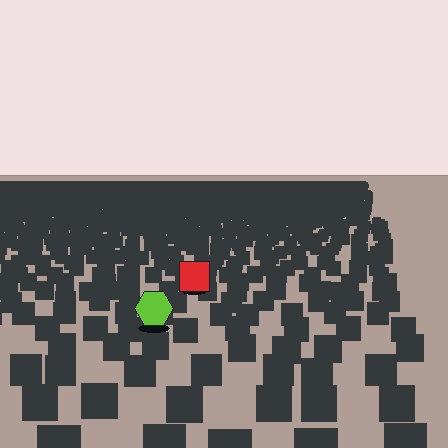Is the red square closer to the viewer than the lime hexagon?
No. The lime hexagon is closer — you can tell from the texture gradient: the ground texture is coarser near it.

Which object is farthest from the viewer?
The red square is farthest from the viewer. It appears smaller and the ground texture around it is denser.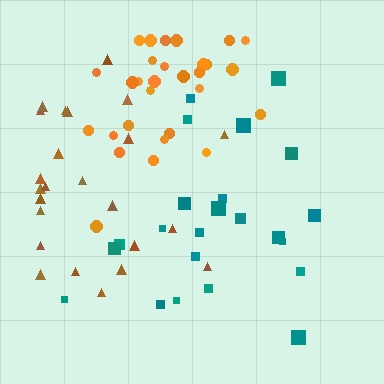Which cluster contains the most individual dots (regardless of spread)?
Orange (29).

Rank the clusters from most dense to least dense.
orange, teal, brown.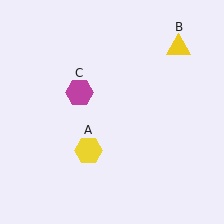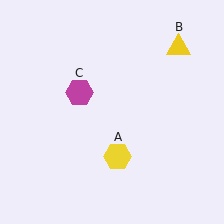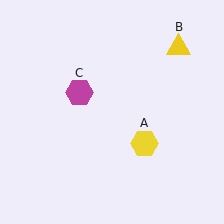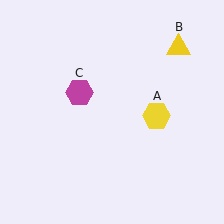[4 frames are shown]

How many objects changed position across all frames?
1 object changed position: yellow hexagon (object A).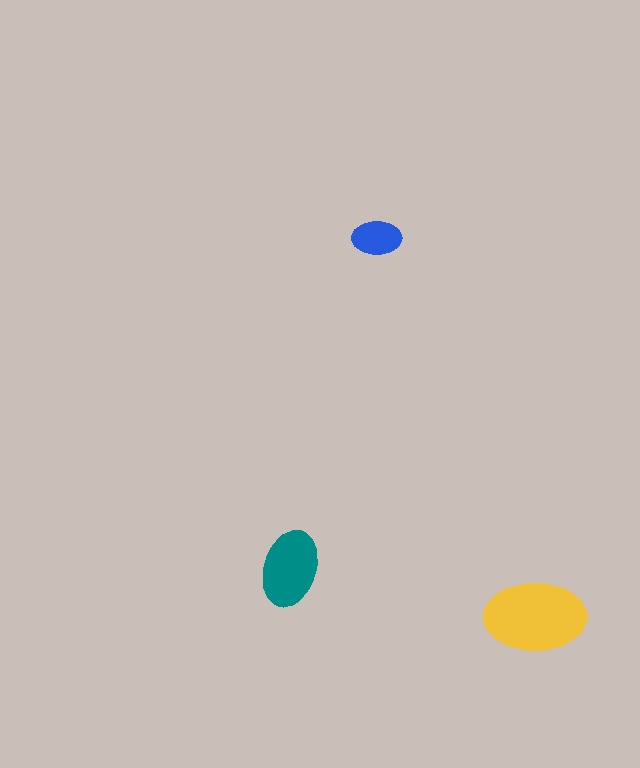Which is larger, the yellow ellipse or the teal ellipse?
The yellow one.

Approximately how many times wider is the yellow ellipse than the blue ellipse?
About 2 times wider.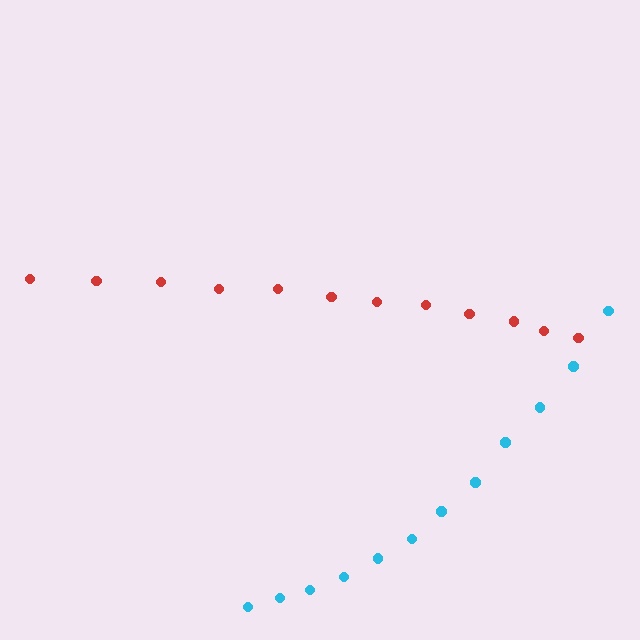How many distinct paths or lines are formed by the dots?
There are 2 distinct paths.